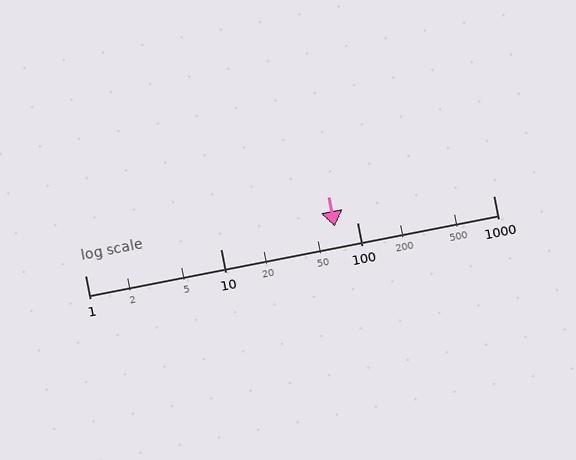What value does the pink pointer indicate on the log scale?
The pointer indicates approximately 69.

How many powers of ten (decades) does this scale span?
The scale spans 3 decades, from 1 to 1000.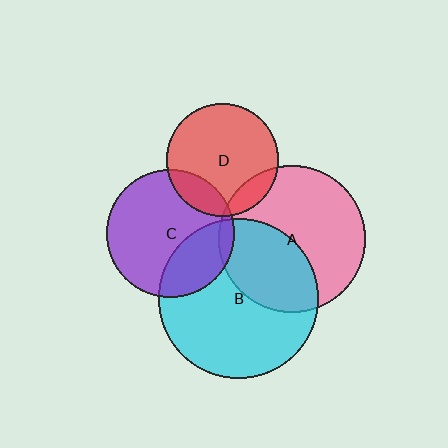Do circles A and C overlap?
Yes.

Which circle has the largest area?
Circle B (cyan).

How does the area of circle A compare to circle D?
Approximately 1.7 times.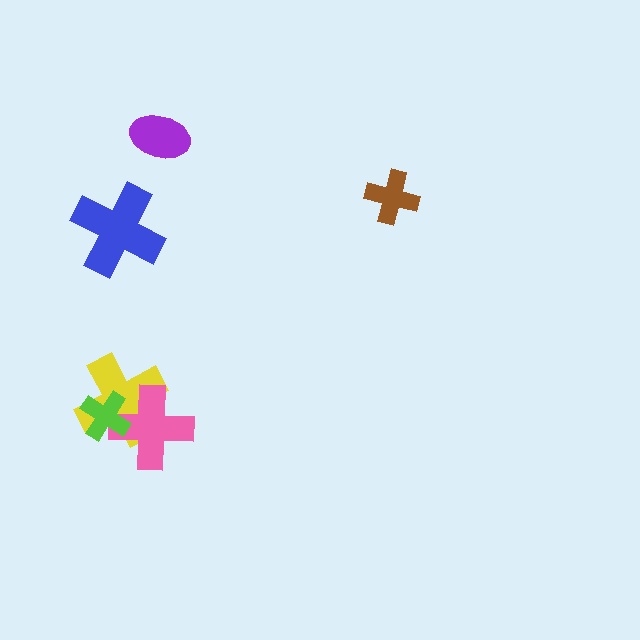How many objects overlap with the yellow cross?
2 objects overlap with the yellow cross.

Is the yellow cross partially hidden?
Yes, it is partially covered by another shape.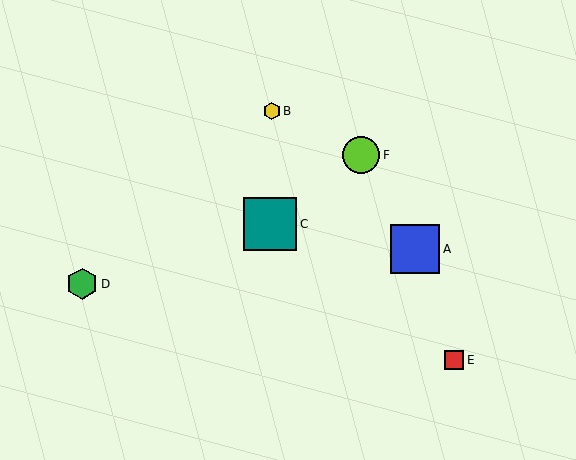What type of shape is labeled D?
Shape D is a green hexagon.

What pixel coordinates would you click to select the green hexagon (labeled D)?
Click at (82, 284) to select the green hexagon D.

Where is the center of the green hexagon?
The center of the green hexagon is at (82, 284).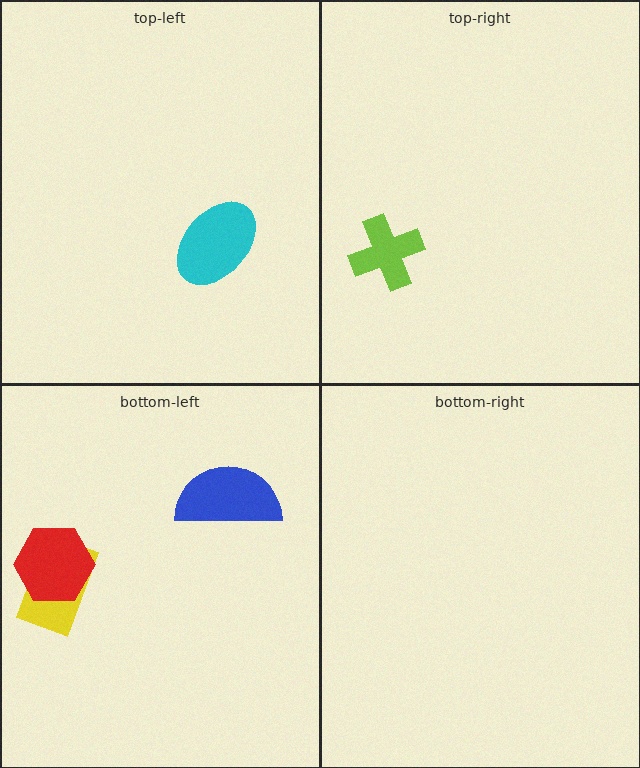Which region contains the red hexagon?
The bottom-left region.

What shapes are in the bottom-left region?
The blue semicircle, the yellow rectangle, the red hexagon.